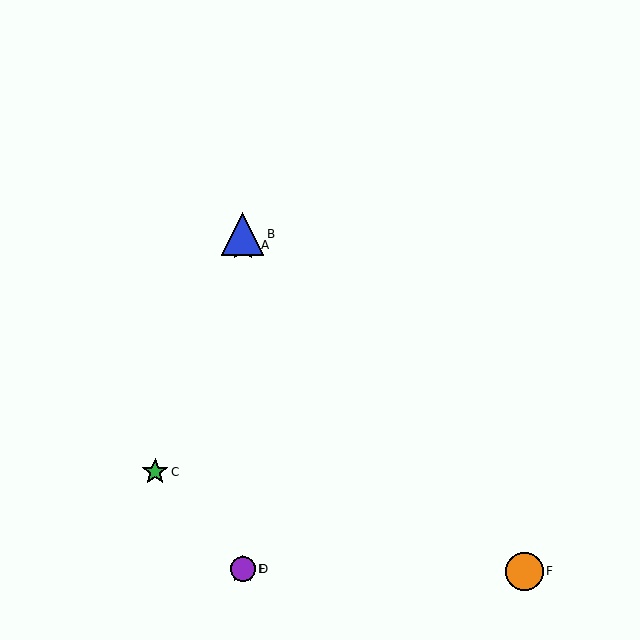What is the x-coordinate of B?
Object B is at x≈243.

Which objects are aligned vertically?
Objects A, B, D, E are aligned vertically.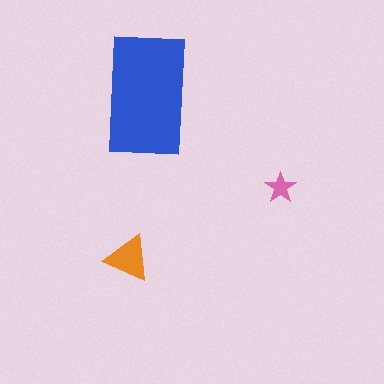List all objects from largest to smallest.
The blue rectangle, the orange triangle, the pink star.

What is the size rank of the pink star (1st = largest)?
3rd.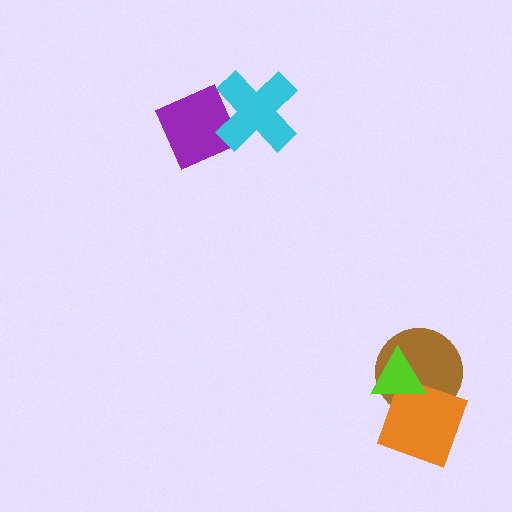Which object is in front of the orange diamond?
The lime triangle is in front of the orange diamond.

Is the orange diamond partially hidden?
Yes, it is partially covered by another shape.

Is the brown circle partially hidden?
Yes, it is partially covered by another shape.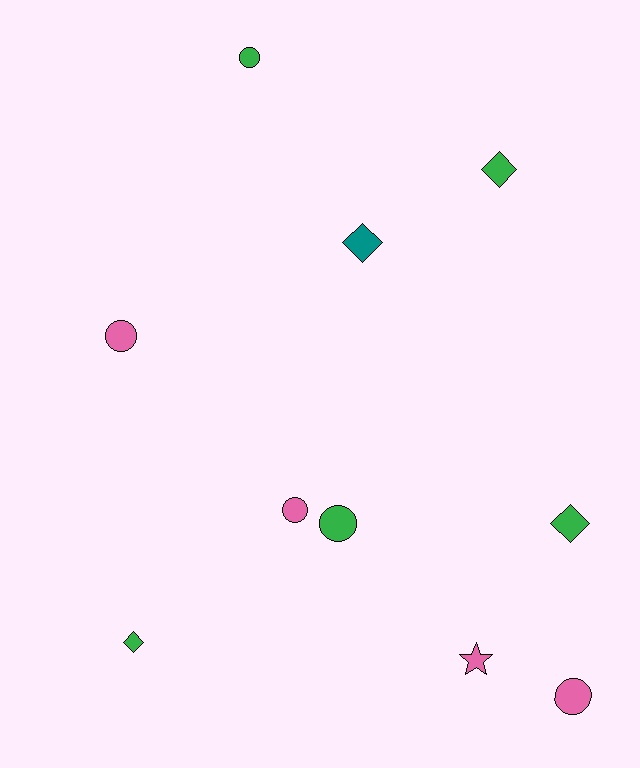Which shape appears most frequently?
Circle, with 5 objects.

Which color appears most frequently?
Green, with 5 objects.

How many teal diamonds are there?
There is 1 teal diamond.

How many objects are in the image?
There are 10 objects.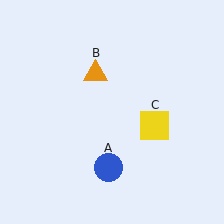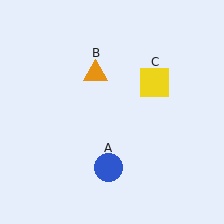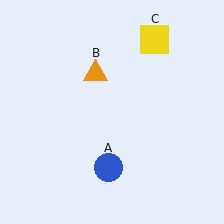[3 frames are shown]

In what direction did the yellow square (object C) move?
The yellow square (object C) moved up.